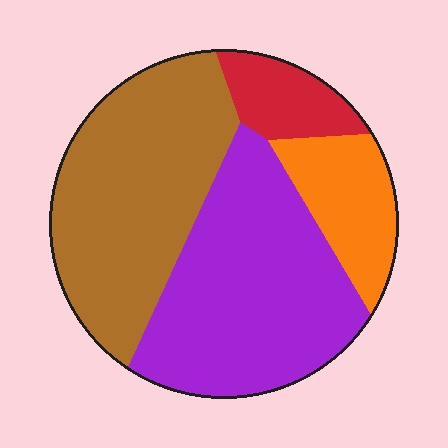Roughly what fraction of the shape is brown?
Brown takes up about three eighths (3/8) of the shape.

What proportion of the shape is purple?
Purple takes up between a quarter and a half of the shape.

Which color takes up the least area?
Red, at roughly 10%.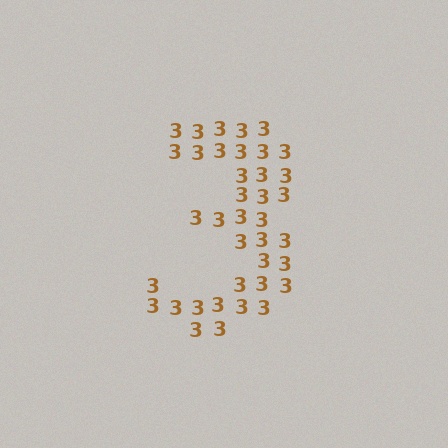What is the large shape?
The large shape is the digit 3.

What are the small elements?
The small elements are digit 3's.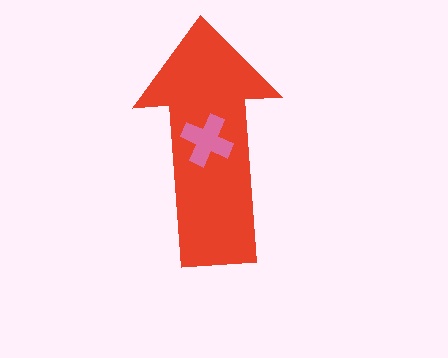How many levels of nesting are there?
2.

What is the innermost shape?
The pink cross.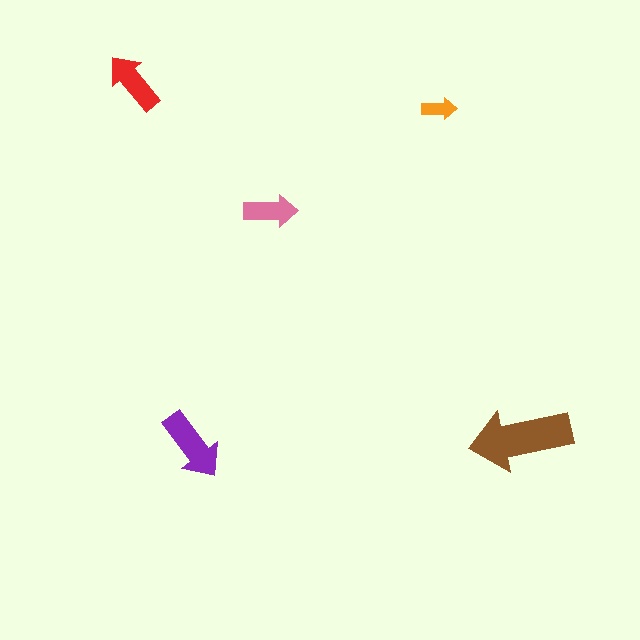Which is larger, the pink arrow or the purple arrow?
The purple one.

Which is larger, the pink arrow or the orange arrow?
The pink one.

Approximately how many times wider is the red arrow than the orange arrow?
About 1.5 times wider.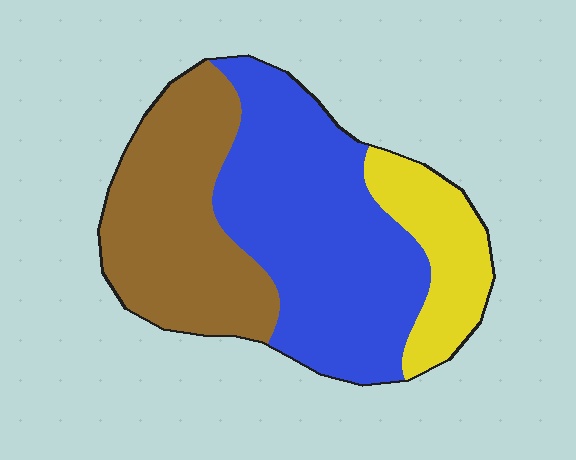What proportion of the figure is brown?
Brown covers about 35% of the figure.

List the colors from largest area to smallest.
From largest to smallest: blue, brown, yellow.